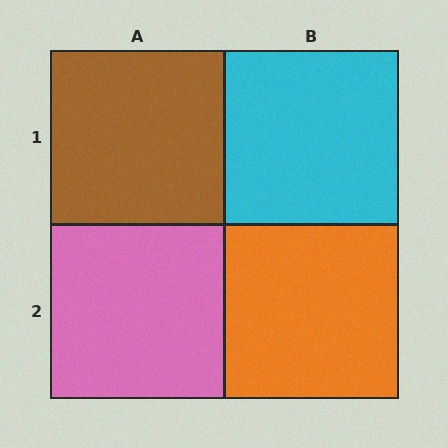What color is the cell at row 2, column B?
Orange.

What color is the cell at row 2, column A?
Pink.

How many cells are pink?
1 cell is pink.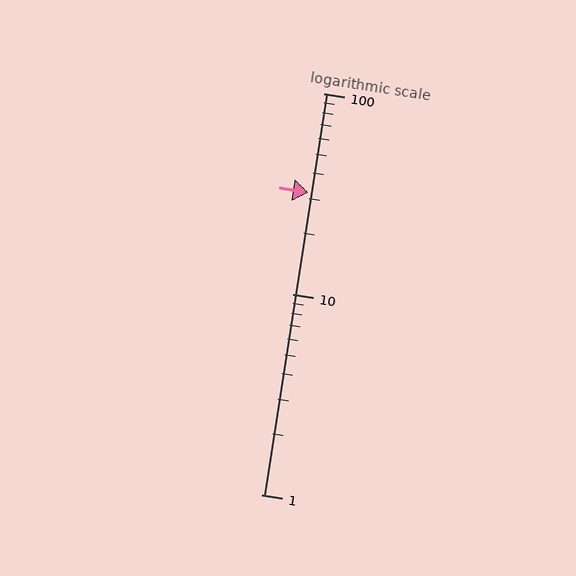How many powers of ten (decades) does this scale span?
The scale spans 2 decades, from 1 to 100.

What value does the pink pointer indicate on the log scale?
The pointer indicates approximately 32.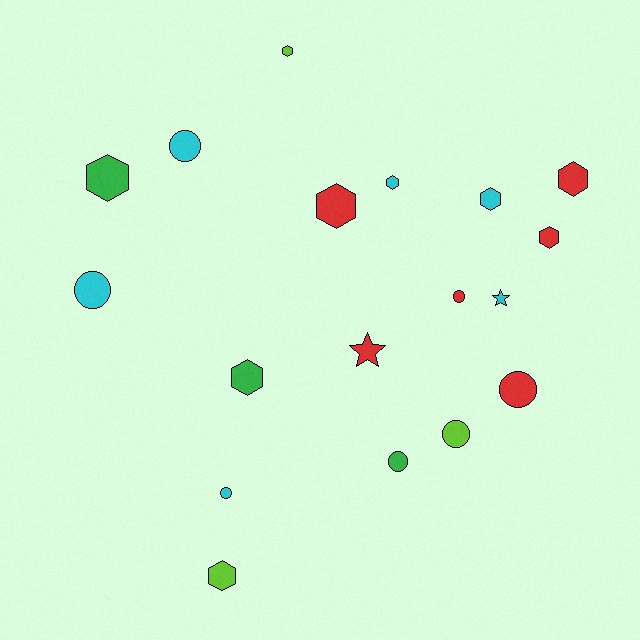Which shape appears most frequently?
Hexagon, with 9 objects.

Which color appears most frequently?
Cyan, with 6 objects.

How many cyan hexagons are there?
There are 2 cyan hexagons.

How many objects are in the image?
There are 18 objects.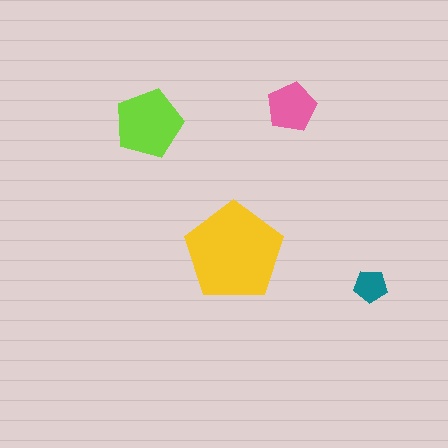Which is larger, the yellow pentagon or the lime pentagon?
The yellow one.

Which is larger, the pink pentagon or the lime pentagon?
The lime one.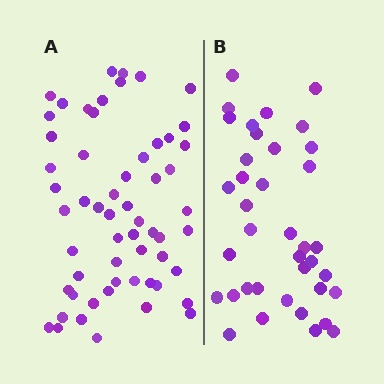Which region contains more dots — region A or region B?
Region A (the left region) has more dots.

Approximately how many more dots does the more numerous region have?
Region A has approximately 20 more dots than region B.